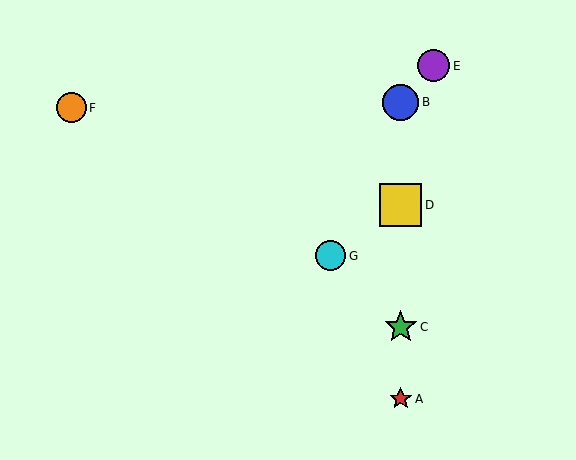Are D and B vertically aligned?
Yes, both are at x≈401.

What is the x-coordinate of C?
Object C is at x≈401.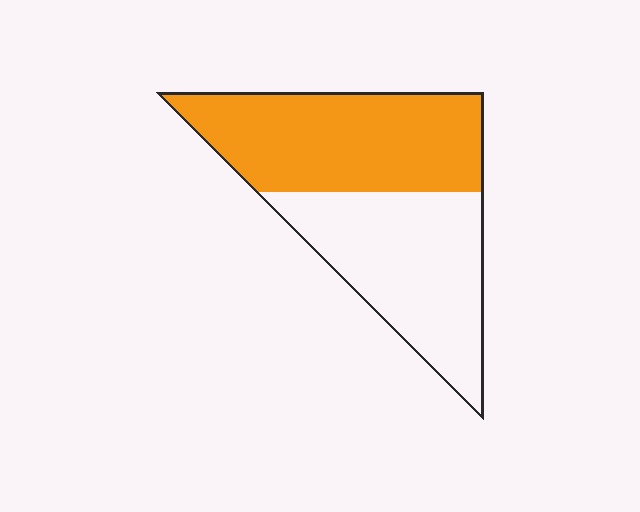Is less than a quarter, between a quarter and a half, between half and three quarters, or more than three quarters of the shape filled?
Between half and three quarters.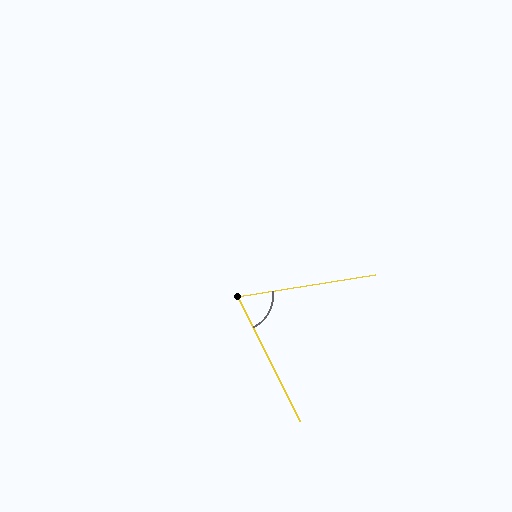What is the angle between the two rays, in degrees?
Approximately 72 degrees.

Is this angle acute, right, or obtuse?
It is acute.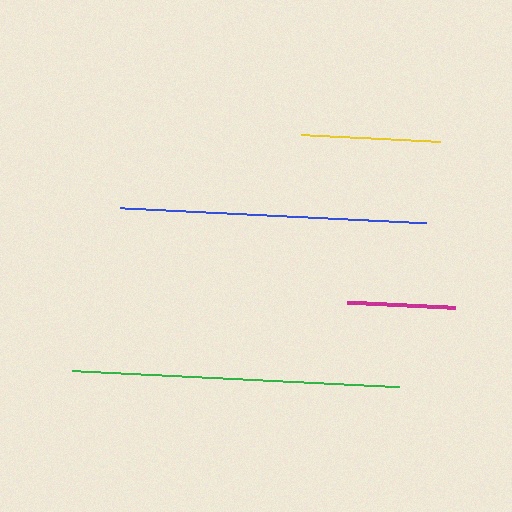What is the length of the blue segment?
The blue segment is approximately 306 pixels long.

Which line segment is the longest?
The green line is the longest at approximately 327 pixels.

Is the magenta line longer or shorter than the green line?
The green line is longer than the magenta line.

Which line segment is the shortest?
The magenta line is the shortest at approximately 108 pixels.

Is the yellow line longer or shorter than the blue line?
The blue line is longer than the yellow line.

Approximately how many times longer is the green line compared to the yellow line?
The green line is approximately 2.4 times the length of the yellow line.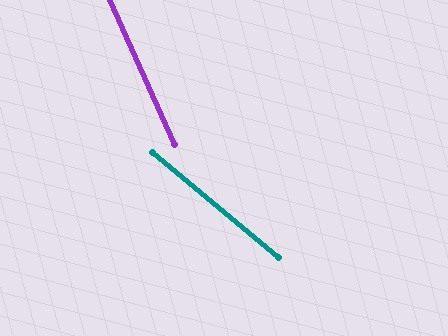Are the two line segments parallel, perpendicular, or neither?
Neither parallel nor perpendicular — they differ by about 26°.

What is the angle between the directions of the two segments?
Approximately 26 degrees.